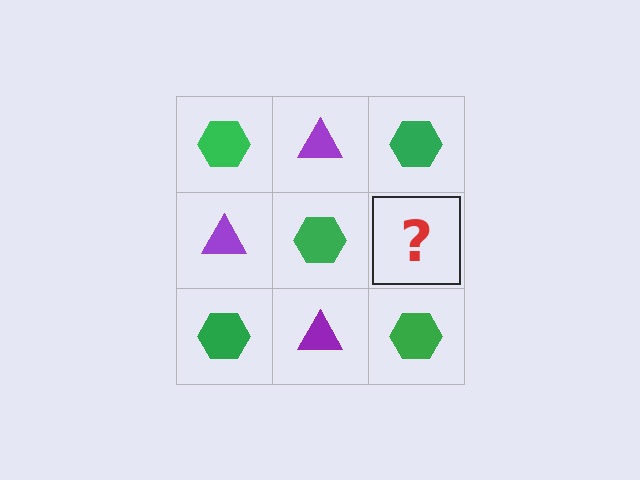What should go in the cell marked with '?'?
The missing cell should contain a purple triangle.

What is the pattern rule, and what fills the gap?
The rule is that it alternates green hexagon and purple triangle in a checkerboard pattern. The gap should be filled with a purple triangle.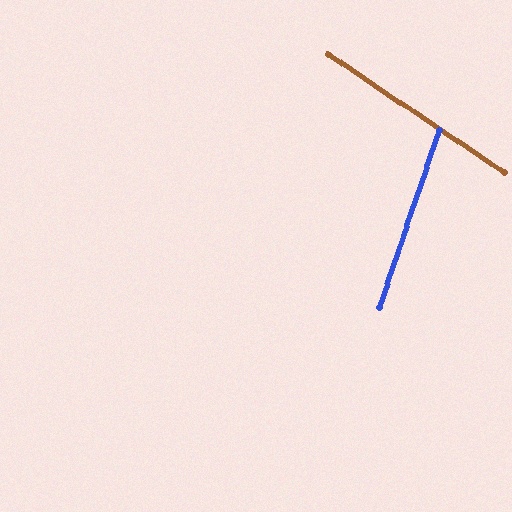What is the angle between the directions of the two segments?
Approximately 75 degrees.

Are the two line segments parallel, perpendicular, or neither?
Neither parallel nor perpendicular — they differ by about 75°.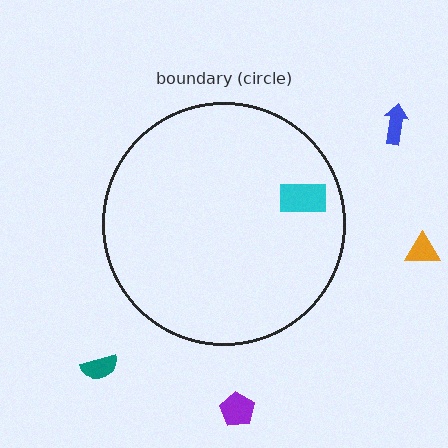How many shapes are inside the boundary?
1 inside, 4 outside.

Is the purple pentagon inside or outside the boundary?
Outside.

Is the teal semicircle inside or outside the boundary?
Outside.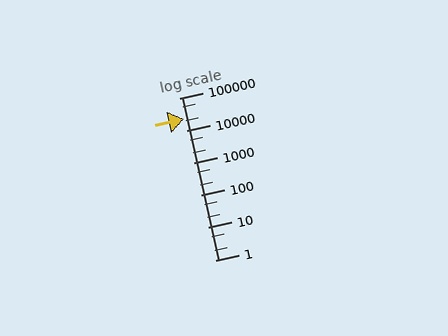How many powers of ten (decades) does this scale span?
The scale spans 5 decades, from 1 to 100000.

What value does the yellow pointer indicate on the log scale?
The pointer indicates approximately 23000.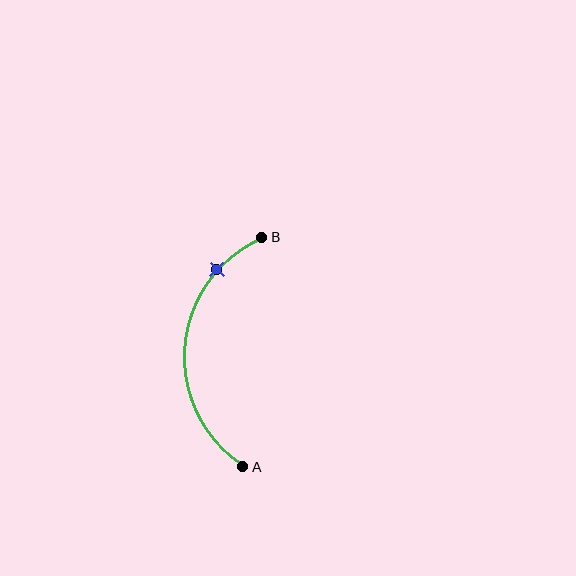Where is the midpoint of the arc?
The arc midpoint is the point on the curve farthest from the straight line joining A and B. It sits to the left of that line.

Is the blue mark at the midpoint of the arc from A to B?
No. The blue mark lies on the arc but is closer to endpoint B. The arc midpoint would be at the point on the curve equidistant along the arc from both A and B.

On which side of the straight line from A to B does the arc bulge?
The arc bulges to the left of the straight line connecting A and B.